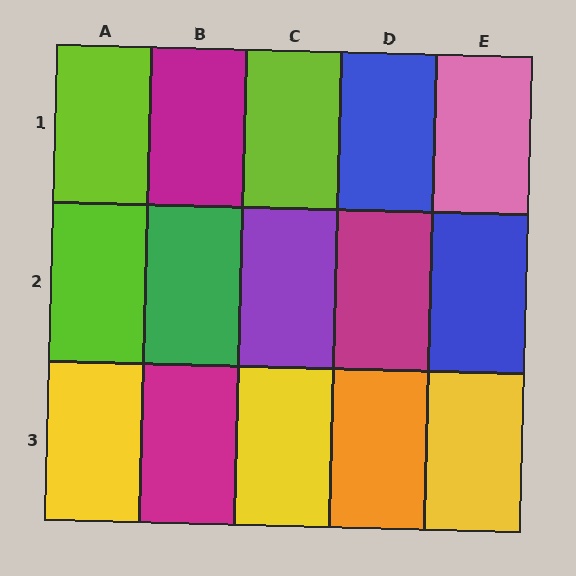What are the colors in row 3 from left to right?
Yellow, magenta, yellow, orange, yellow.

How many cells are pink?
1 cell is pink.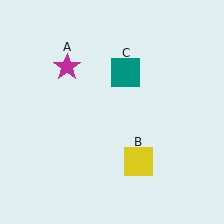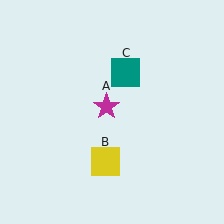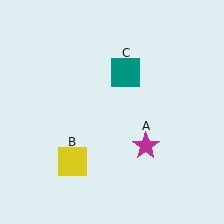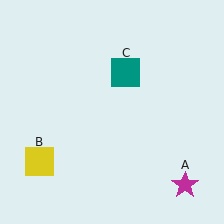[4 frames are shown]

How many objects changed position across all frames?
2 objects changed position: magenta star (object A), yellow square (object B).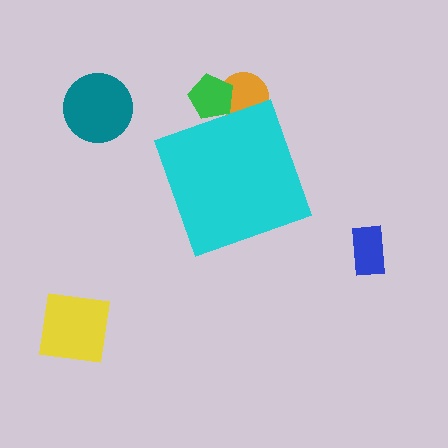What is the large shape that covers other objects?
A cyan diamond.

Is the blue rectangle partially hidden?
No, the blue rectangle is fully visible.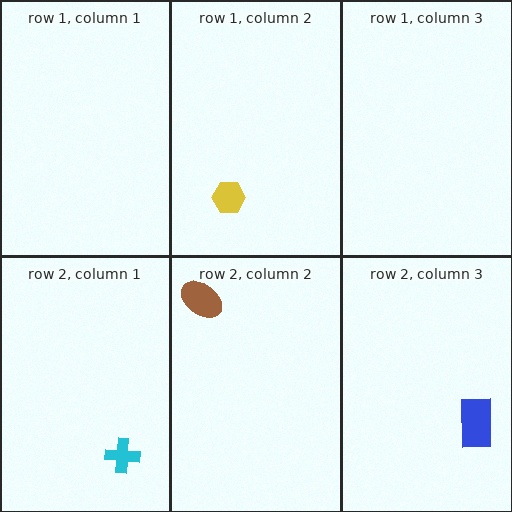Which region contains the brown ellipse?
The row 2, column 2 region.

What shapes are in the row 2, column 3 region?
The blue rectangle.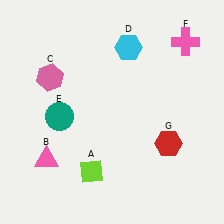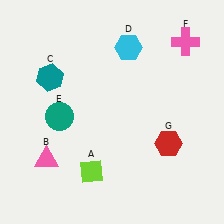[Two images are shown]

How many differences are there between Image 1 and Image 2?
There is 1 difference between the two images.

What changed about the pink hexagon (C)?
In Image 1, C is pink. In Image 2, it changed to teal.